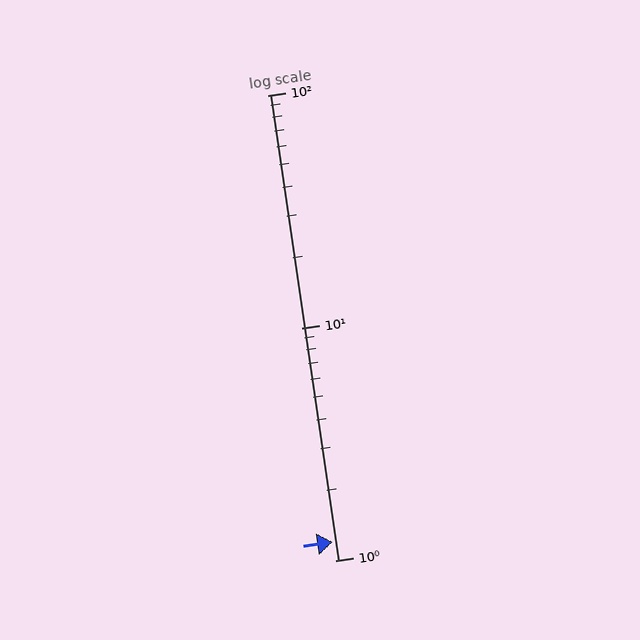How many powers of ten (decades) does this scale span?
The scale spans 2 decades, from 1 to 100.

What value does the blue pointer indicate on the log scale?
The pointer indicates approximately 1.2.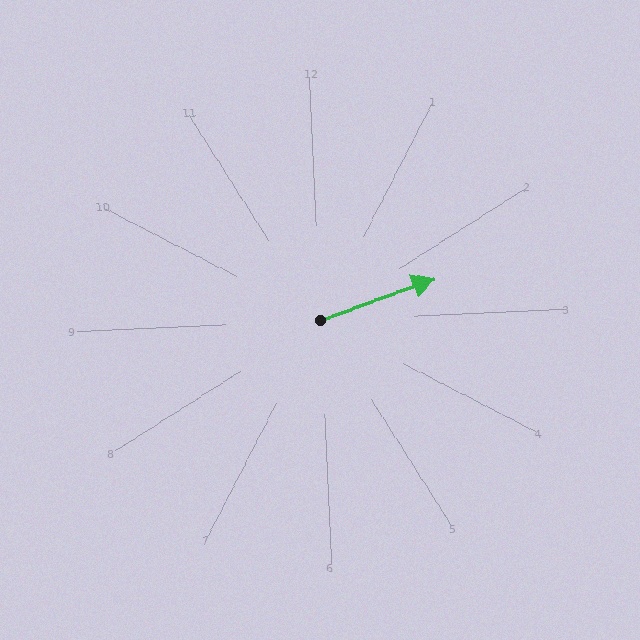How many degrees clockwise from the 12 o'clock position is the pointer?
Approximately 72 degrees.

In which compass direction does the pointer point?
East.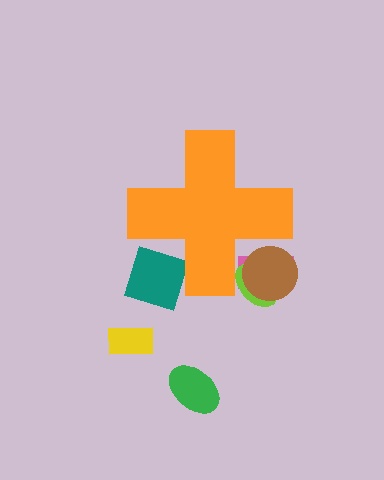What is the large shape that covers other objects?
An orange cross.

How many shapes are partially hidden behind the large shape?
4 shapes are partially hidden.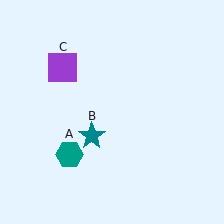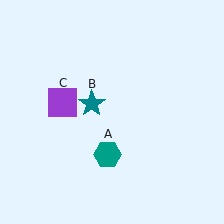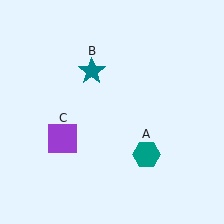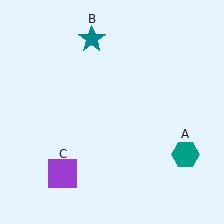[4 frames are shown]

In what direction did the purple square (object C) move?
The purple square (object C) moved down.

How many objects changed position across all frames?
3 objects changed position: teal hexagon (object A), teal star (object B), purple square (object C).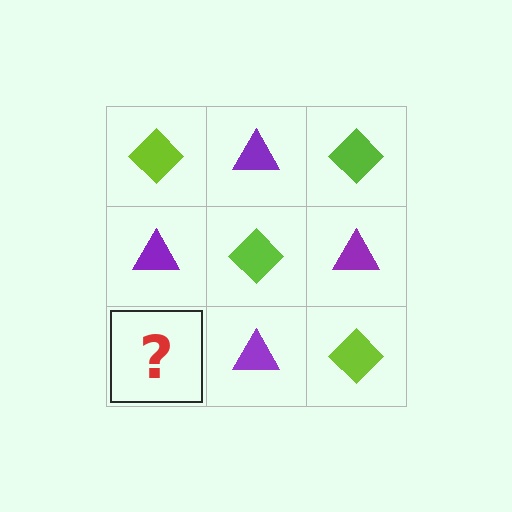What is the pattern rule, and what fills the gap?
The rule is that it alternates lime diamond and purple triangle in a checkerboard pattern. The gap should be filled with a lime diamond.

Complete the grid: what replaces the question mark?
The question mark should be replaced with a lime diamond.